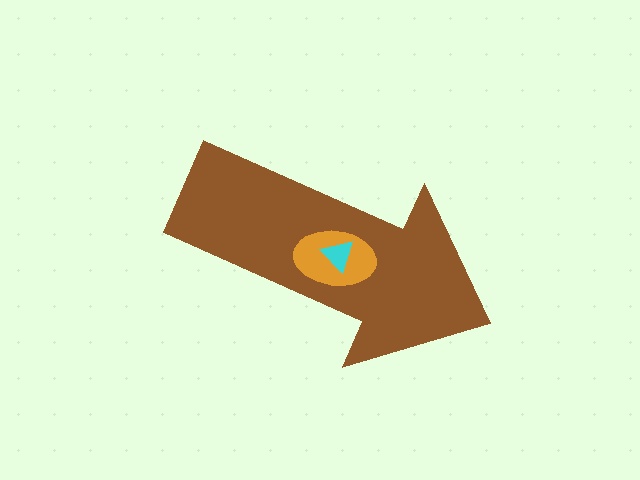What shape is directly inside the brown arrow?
The orange ellipse.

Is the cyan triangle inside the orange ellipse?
Yes.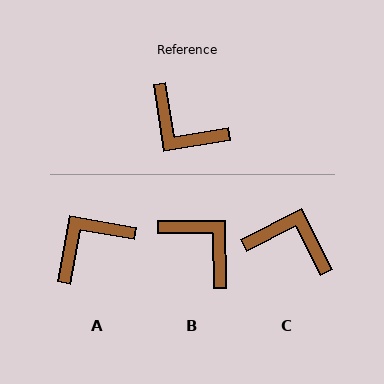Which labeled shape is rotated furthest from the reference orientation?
B, about 171 degrees away.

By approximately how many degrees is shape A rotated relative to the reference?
Approximately 109 degrees clockwise.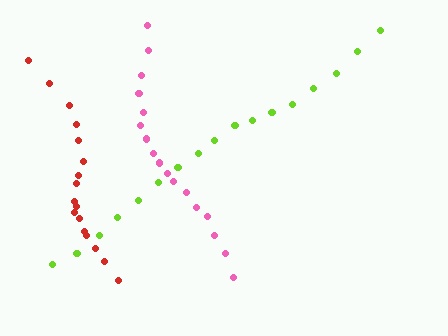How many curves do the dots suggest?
There are 3 distinct paths.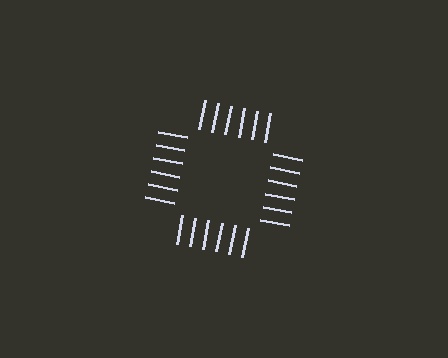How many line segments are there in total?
24 — 6 along each of the 4 edges.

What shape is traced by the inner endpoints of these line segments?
An illusory square — the line segments terminate on its edges but no continuous stroke is drawn.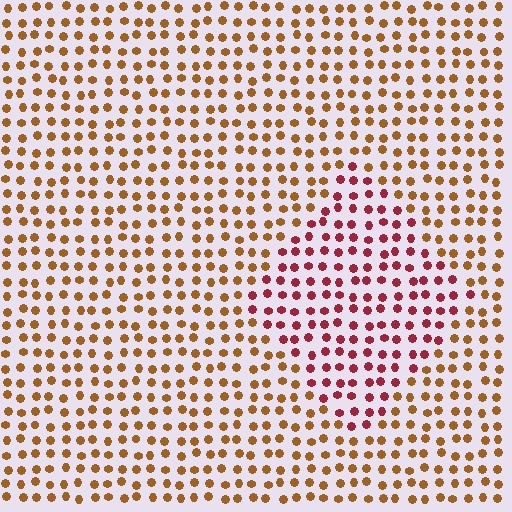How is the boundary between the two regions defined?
The boundary is defined purely by a slight shift in hue (about 45 degrees). Spacing, size, and orientation are identical on both sides.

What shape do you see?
I see a diamond.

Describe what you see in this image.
The image is filled with small brown elements in a uniform arrangement. A diamond-shaped region is visible where the elements are tinted to a slightly different hue, forming a subtle color boundary.